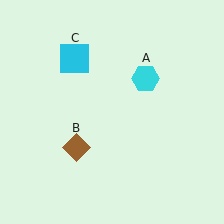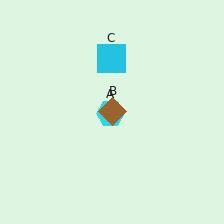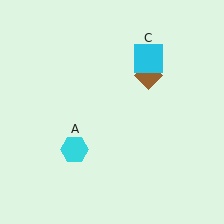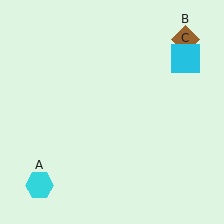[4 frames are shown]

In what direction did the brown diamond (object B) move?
The brown diamond (object B) moved up and to the right.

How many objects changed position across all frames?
3 objects changed position: cyan hexagon (object A), brown diamond (object B), cyan square (object C).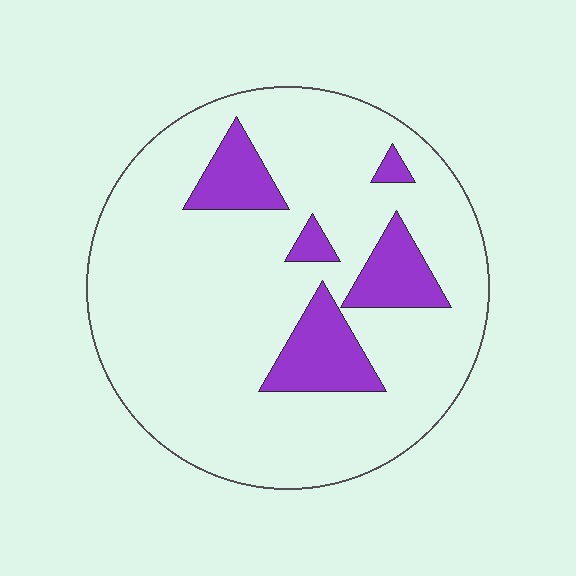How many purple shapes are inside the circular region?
5.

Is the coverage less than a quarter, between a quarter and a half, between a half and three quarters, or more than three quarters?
Less than a quarter.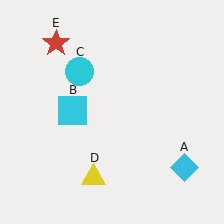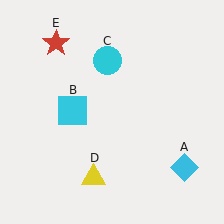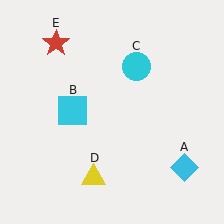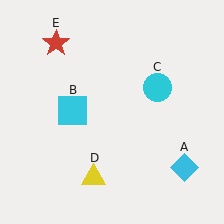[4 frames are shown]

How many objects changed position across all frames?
1 object changed position: cyan circle (object C).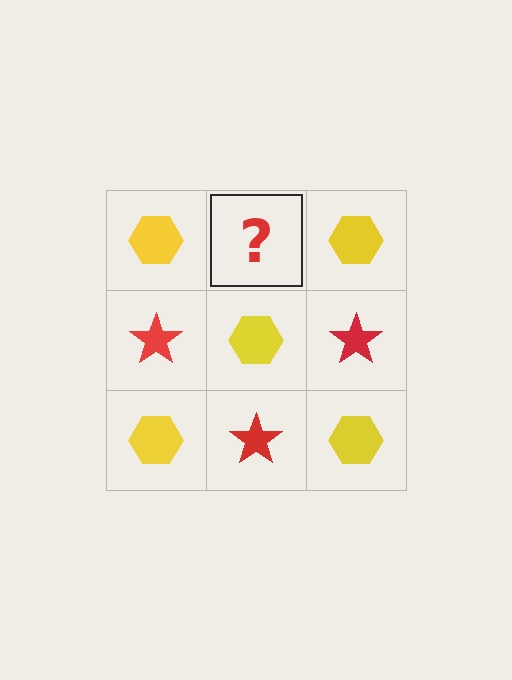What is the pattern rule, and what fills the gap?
The rule is that it alternates yellow hexagon and red star in a checkerboard pattern. The gap should be filled with a red star.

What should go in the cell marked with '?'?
The missing cell should contain a red star.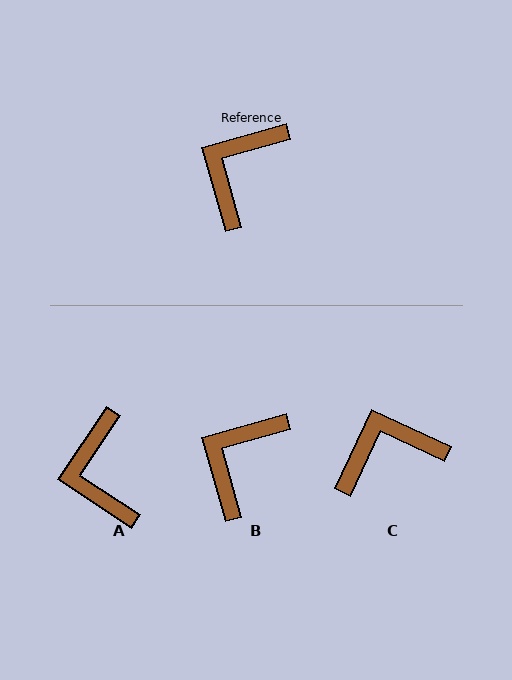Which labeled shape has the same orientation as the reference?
B.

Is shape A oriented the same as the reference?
No, it is off by about 41 degrees.